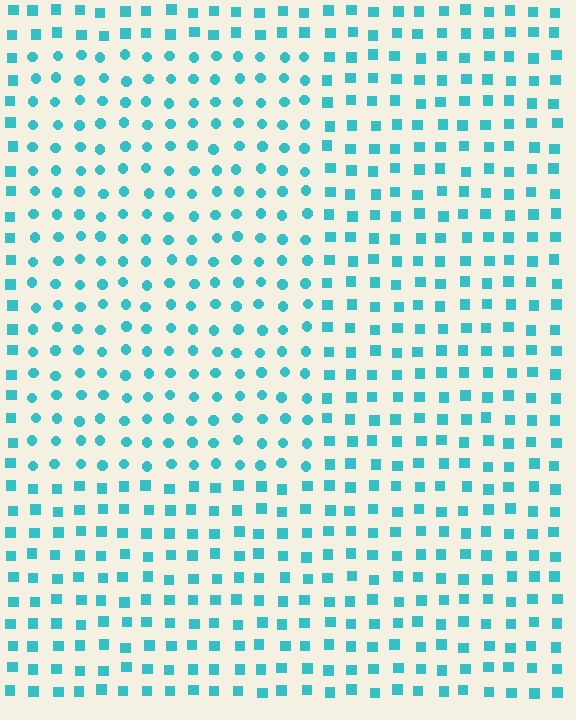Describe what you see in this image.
The image is filled with small cyan elements arranged in a uniform grid. A rectangle-shaped region contains circles, while the surrounding area contains squares. The boundary is defined purely by the change in element shape.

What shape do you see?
I see a rectangle.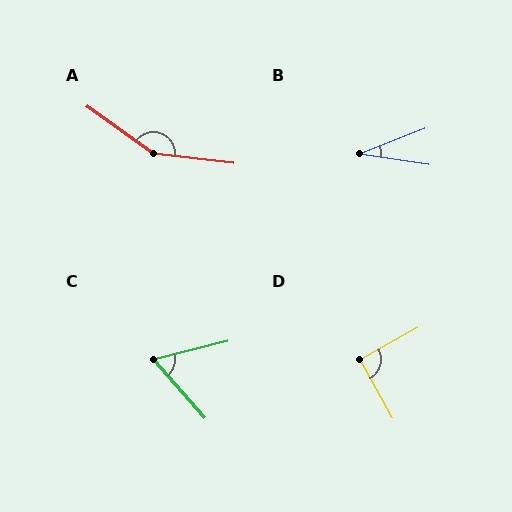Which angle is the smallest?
B, at approximately 30 degrees.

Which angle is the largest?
A, at approximately 151 degrees.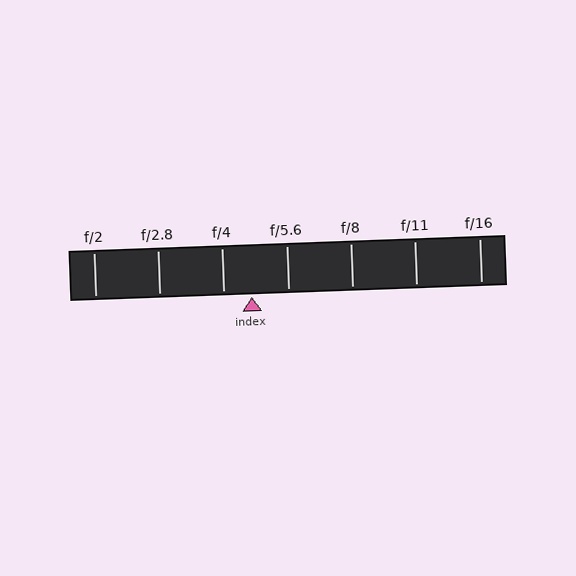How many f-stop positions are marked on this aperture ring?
There are 7 f-stop positions marked.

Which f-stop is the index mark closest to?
The index mark is closest to f/4.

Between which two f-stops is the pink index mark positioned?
The index mark is between f/4 and f/5.6.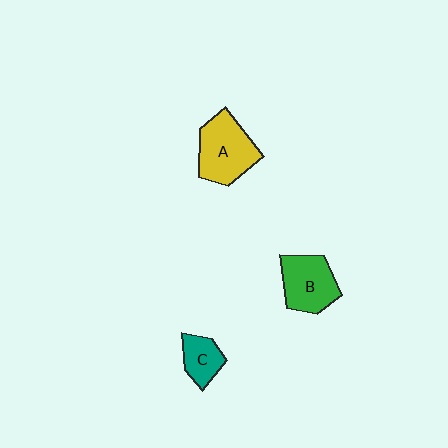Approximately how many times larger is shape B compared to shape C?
Approximately 1.7 times.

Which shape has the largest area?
Shape A (yellow).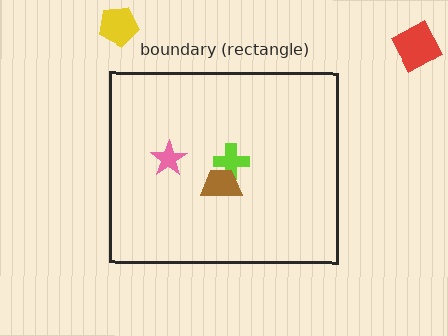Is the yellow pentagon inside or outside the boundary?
Outside.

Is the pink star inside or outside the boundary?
Inside.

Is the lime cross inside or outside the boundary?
Inside.